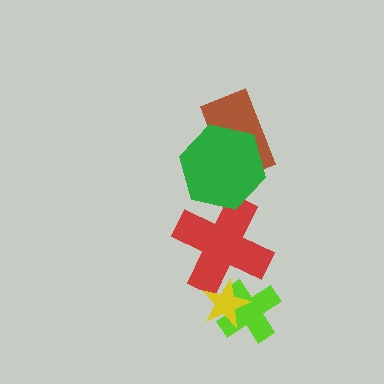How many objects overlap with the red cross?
3 objects overlap with the red cross.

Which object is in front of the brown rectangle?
The green hexagon is in front of the brown rectangle.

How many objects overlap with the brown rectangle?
1 object overlaps with the brown rectangle.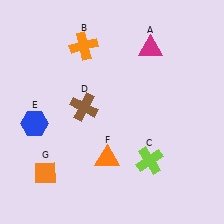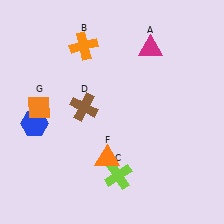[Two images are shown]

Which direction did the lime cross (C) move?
The lime cross (C) moved left.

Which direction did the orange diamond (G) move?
The orange diamond (G) moved up.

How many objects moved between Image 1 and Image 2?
2 objects moved between the two images.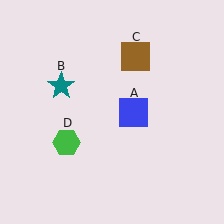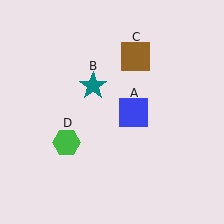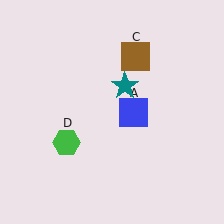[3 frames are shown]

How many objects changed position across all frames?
1 object changed position: teal star (object B).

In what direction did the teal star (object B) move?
The teal star (object B) moved right.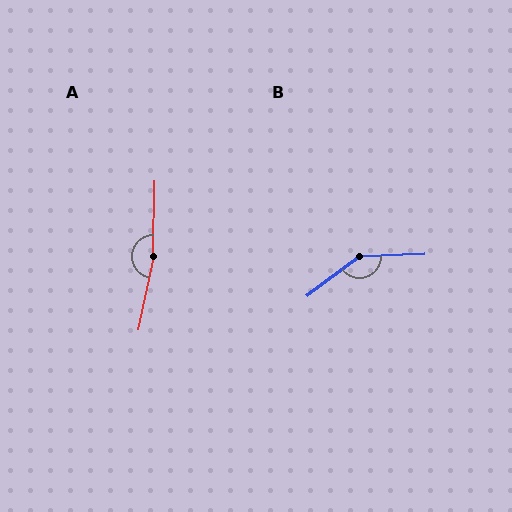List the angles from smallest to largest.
B (145°), A (169°).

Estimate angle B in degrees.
Approximately 145 degrees.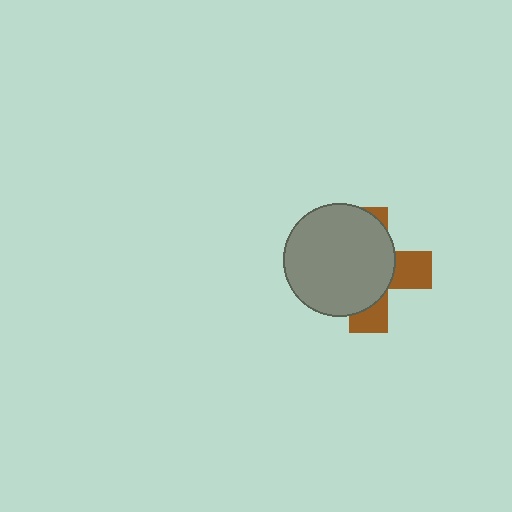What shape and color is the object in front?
The object in front is a gray circle.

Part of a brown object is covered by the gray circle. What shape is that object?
It is a cross.